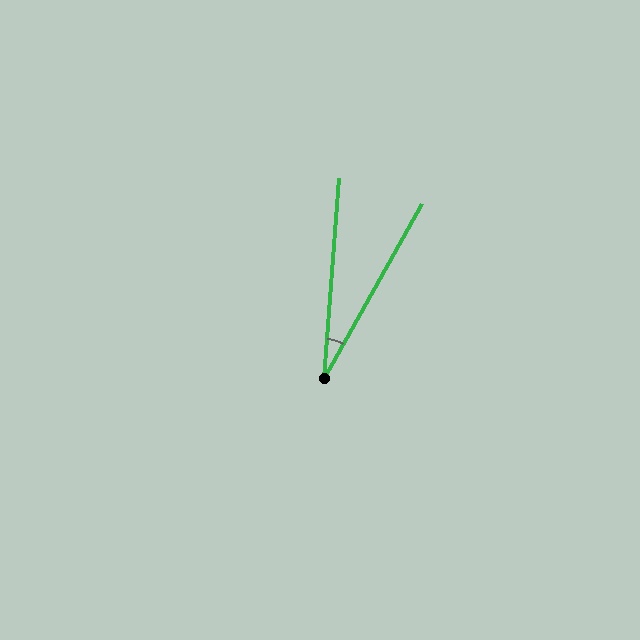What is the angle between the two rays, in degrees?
Approximately 25 degrees.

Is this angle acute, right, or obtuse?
It is acute.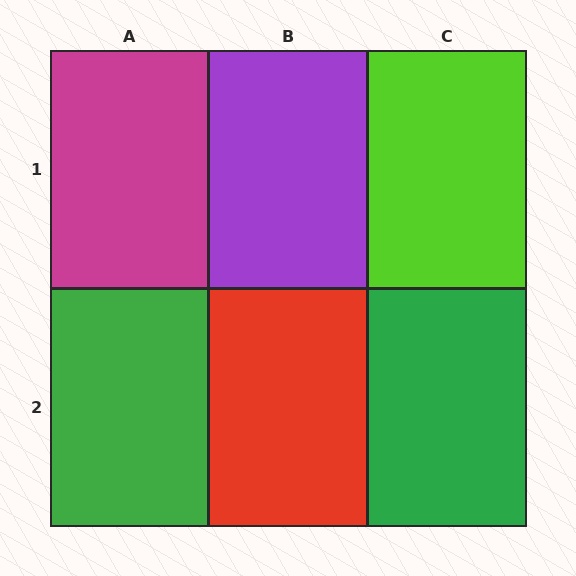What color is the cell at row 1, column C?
Lime.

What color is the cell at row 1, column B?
Purple.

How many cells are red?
1 cell is red.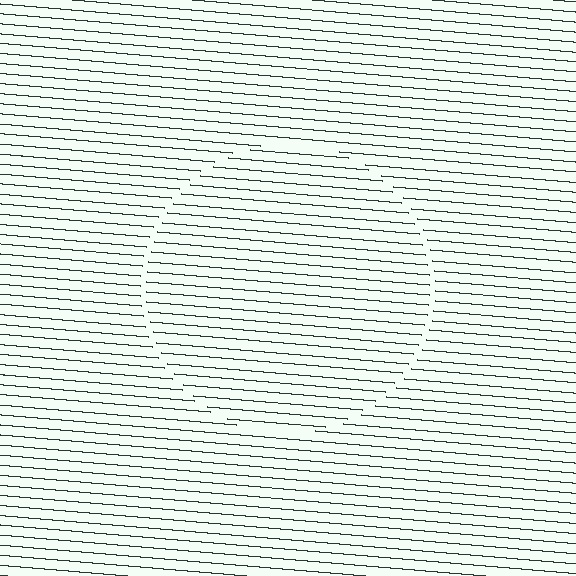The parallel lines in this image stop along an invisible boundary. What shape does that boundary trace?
An illusory circle. The interior of the shape contains the same grating, shifted by half a period — the contour is defined by the phase discontinuity where line-ends from the inner and outer gratings abut.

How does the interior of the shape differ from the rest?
The interior of the shape contains the same grating, shifted by half a period — the contour is defined by the phase discontinuity where line-ends from the inner and outer gratings abut.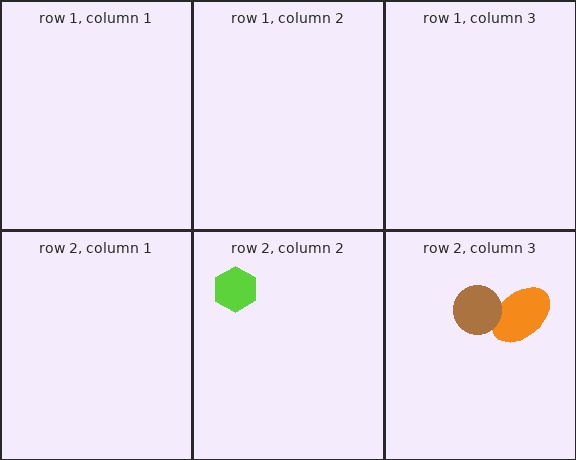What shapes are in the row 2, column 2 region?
The lime hexagon.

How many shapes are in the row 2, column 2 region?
1.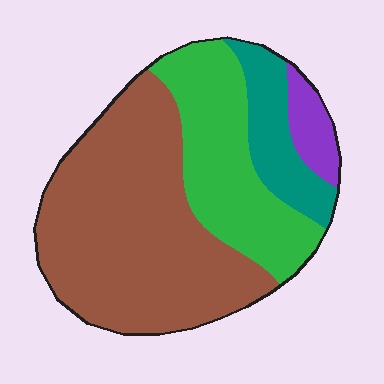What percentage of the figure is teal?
Teal takes up less than a sixth of the figure.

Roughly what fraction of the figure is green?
Green covers 27% of the figure.